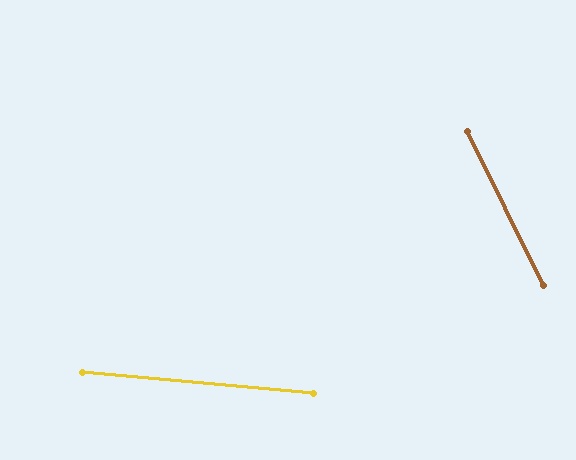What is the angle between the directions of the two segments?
Approximately 59 degrees.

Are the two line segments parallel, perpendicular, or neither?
Neither parallel nor perpendicular — they differ by about 59°.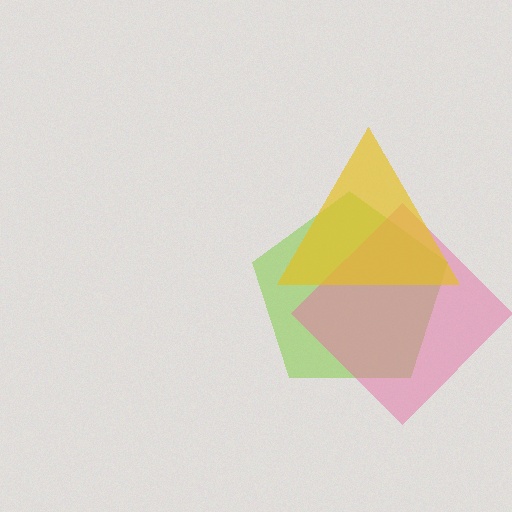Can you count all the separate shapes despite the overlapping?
Yes, there are 3 separate shapes.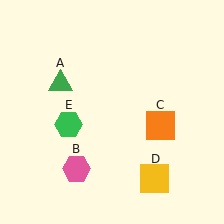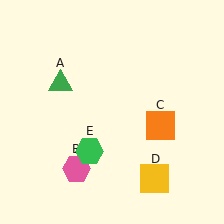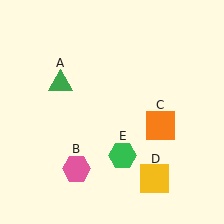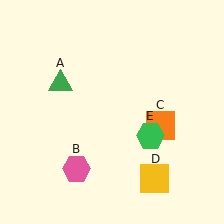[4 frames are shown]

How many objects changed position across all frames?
1 object changed position: green hexagon (object E).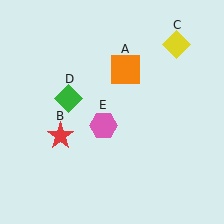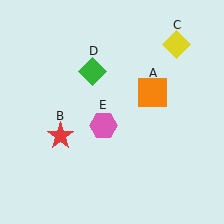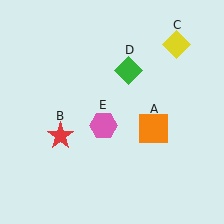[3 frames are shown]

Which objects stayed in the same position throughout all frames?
Red star (object B) and yellow diamond (object C) and pink hexagon (object E) remained stationary.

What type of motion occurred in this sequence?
The orange square (object A), green diamond (object D) rotated clockwise around the center of the scene.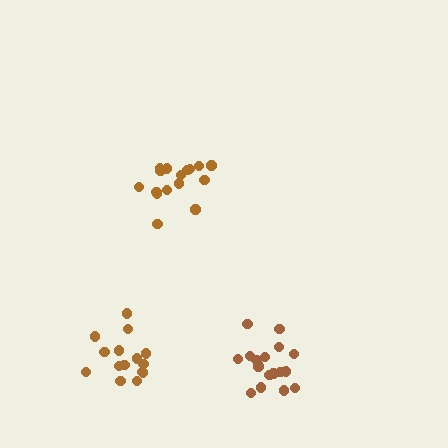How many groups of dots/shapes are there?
There are 3 groups.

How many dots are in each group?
Group 1: 16 dots, Group 2: 16 dots, Group 3: 19 dots (51 total).